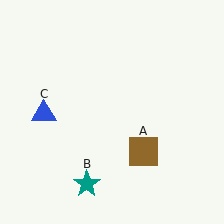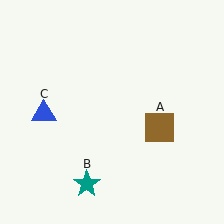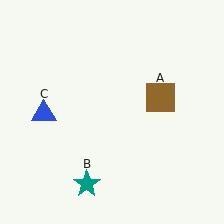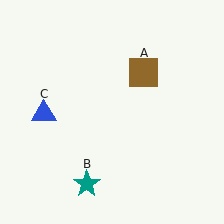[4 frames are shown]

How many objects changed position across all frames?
1 object changed position: brown square (object A).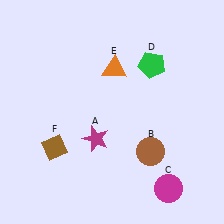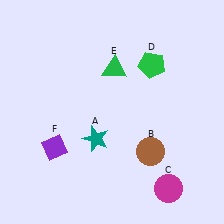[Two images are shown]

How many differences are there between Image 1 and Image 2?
There are 3 differences between the two images.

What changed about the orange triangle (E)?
In Image 1, E is orange. In Image 2, it changed to green.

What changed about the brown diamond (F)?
In Image 1, F is brown. In Image 2, it changed to purple.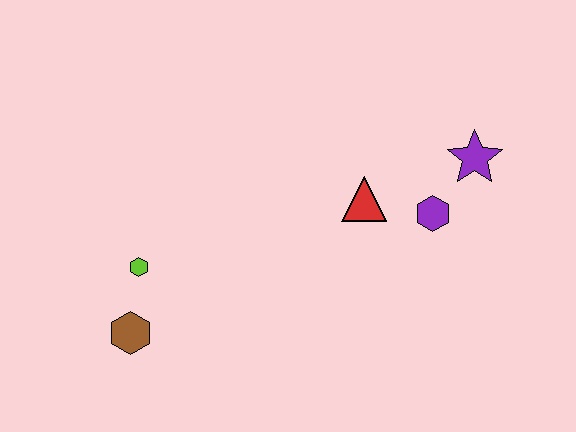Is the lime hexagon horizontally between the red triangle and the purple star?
No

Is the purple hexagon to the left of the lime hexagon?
No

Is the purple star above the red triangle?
Yes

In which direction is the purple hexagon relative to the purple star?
The purple hexagon is below the purple star.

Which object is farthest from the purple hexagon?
The brown hexagon is farthest from the purple hexagon.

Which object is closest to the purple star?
The purple hexagon is closest to the purple star.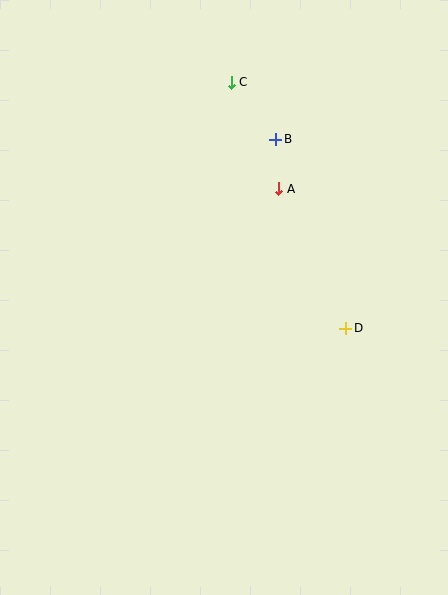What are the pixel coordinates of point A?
Point A is at (279, 189).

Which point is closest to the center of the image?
Point A at (279, 189) is closest to the center.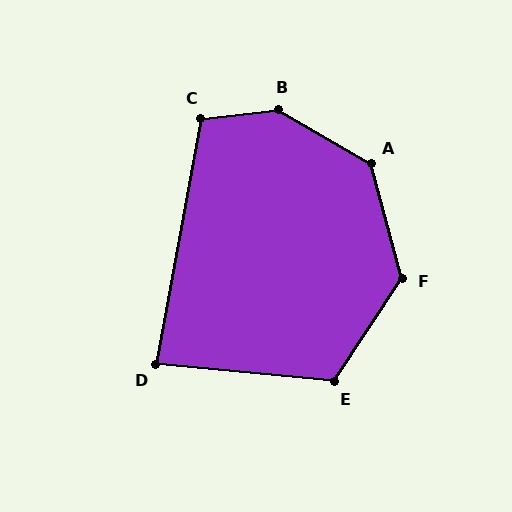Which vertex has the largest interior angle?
B, at approximately 143 degrees.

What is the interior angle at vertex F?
Approximately 132 degrees (obtuse).